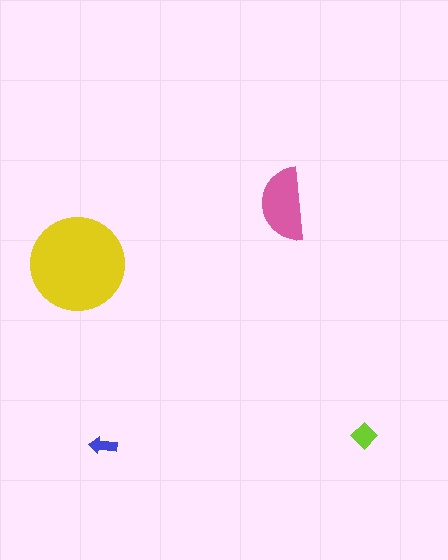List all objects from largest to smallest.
The yellow circle, the pink semicircle, the lime diamond, the blue arrow.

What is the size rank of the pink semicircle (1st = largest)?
2nd.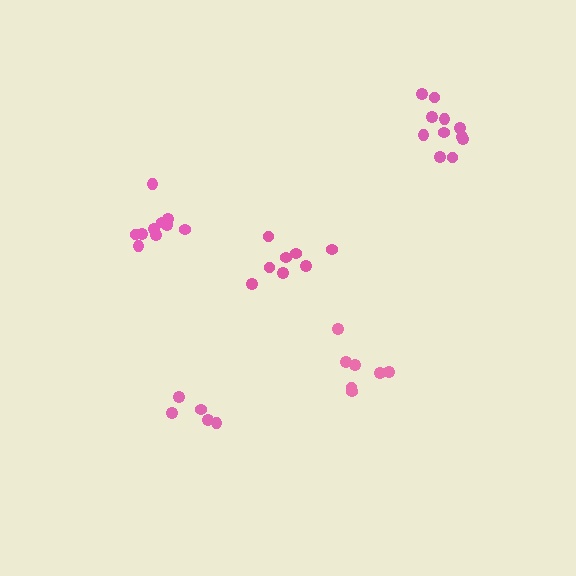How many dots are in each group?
Group 1: 7 dots, Group 2: 5 dots, Group 3: 8 dots, Group 4: 10 dots, Group 5: 11 dots (41 total).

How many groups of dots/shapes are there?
There are 5 groups.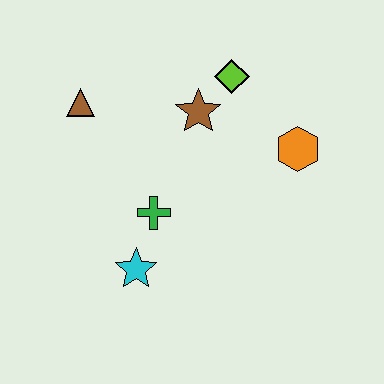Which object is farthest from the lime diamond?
The cyan star is farthest from the lime diamond.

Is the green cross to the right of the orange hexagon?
No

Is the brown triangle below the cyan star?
No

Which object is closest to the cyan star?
The green cross is closest to the cyan star.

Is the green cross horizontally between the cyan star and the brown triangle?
No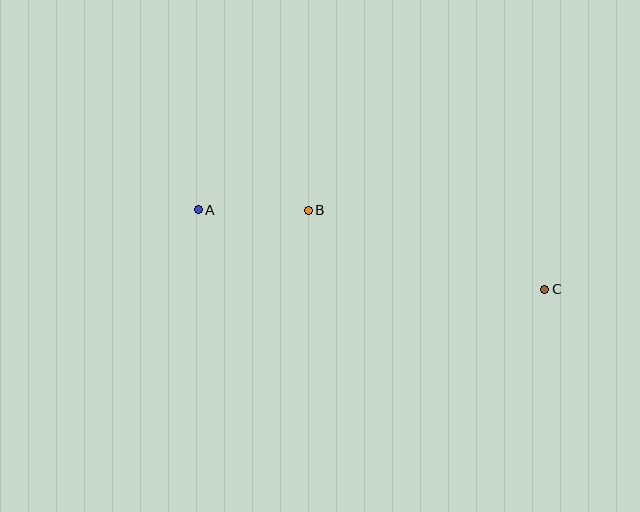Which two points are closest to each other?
Points A and B are closest to each other.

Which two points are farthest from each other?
Points A and C are farthest from each other.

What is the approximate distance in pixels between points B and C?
The distance between B and C is approximately 250 pixels.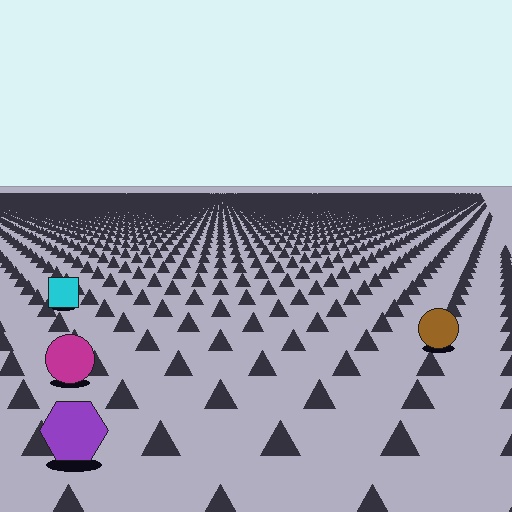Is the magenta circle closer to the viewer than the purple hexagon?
No. The purple hexagon is closer — you can tell from the texture gradient: the ground texture is coarser near it.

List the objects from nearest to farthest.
From nearest to farthest: the purple hexagon, the magenta circle, the brown circle, the cyan square.